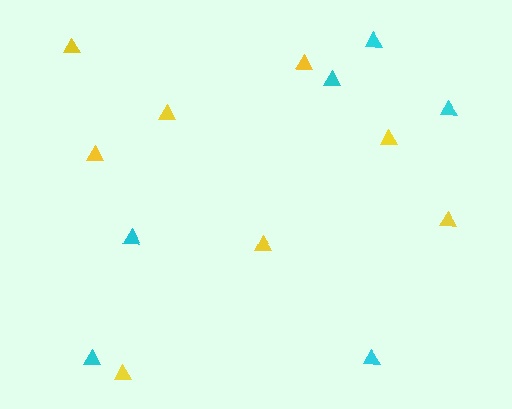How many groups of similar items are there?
There are 2 groups: one group of cyan triangles (6) and one group of yellow triangles (8).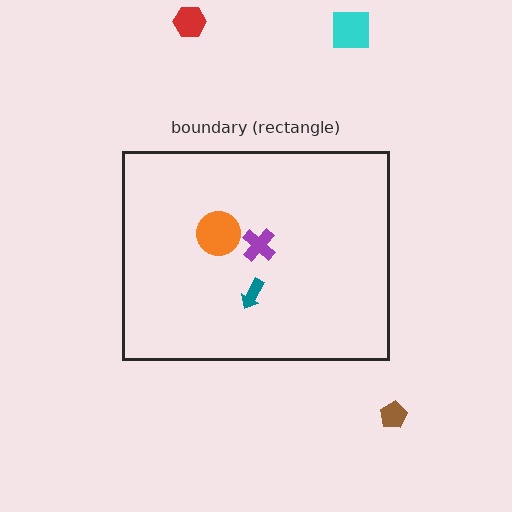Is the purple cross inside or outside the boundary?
Inside.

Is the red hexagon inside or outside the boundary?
Outside.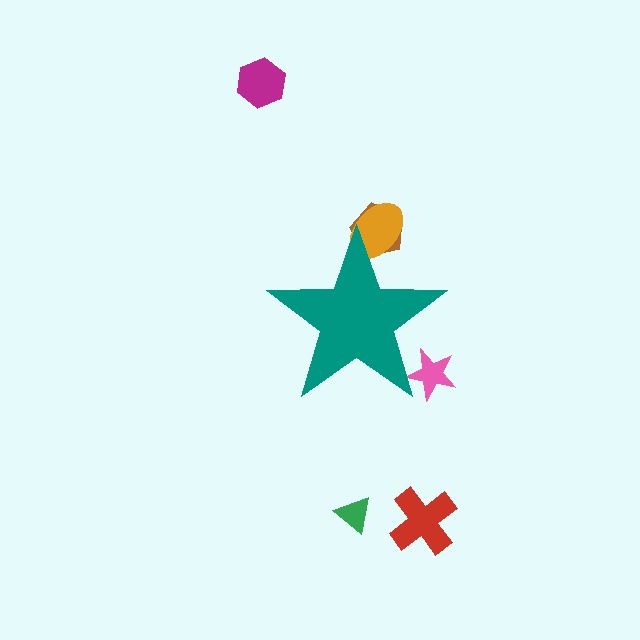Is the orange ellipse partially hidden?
Yes, the orange ellipse is partially hidden behind the teal star.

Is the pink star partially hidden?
Yes, the pink star is partially hidden behind the teal star.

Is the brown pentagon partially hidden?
Yes, the brown pentagon is partially hidden behind the teal star.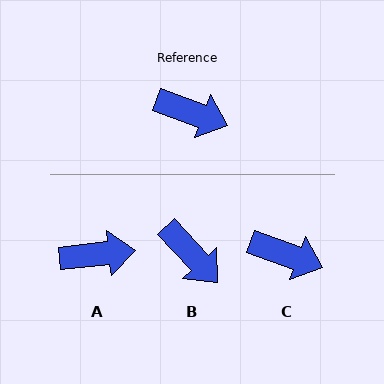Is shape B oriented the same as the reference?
No, it is off by about 27 degrees.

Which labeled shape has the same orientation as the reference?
C.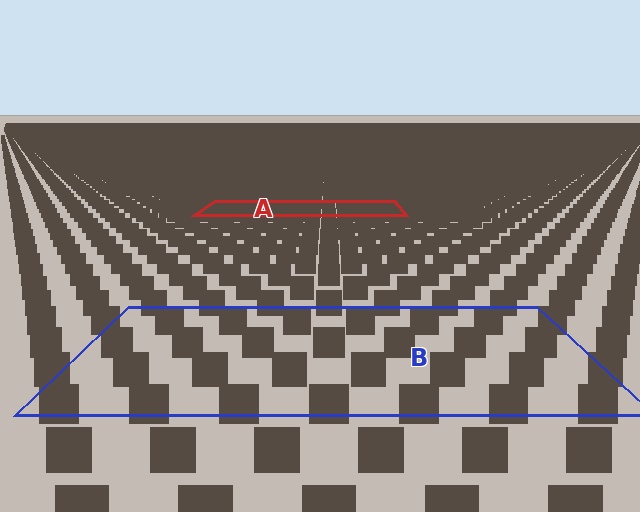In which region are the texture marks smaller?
The texture marks are smaller in region A, because it is farther away.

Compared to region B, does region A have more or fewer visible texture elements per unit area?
Region A has more texture elements per unit area — they are packed more densely because it is farther away.